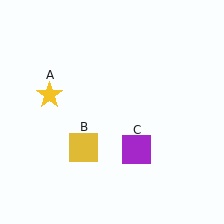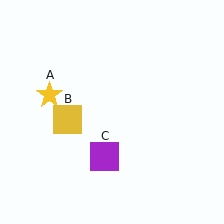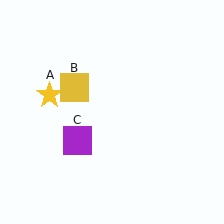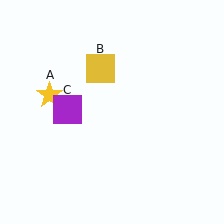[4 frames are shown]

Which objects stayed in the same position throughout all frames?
Yellow star (object A) remained stationary.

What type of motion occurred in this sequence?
The yellow square (object B), purple square (object C) rotated clockwise around the center of the scene.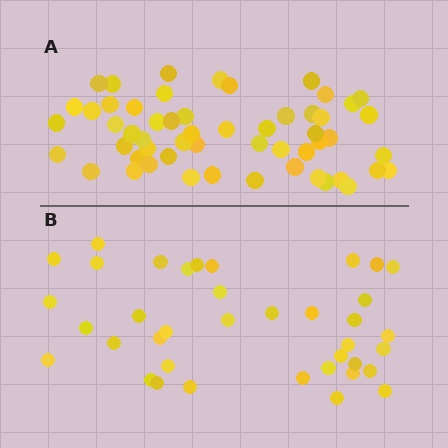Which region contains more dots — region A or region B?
Region A (the top region) has more dots.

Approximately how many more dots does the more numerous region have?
Region A has approximately 15 more dots than region B.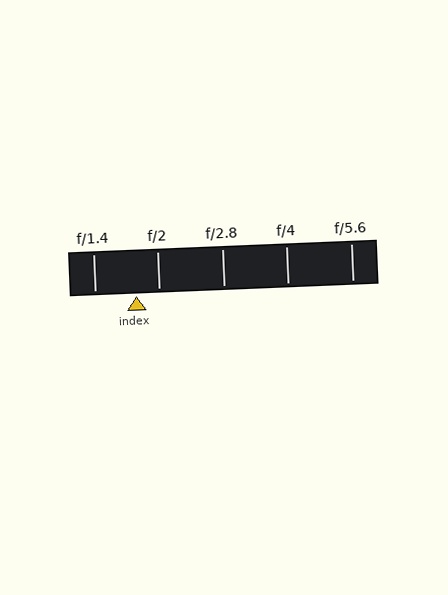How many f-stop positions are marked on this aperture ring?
There are 5 f-stop positions marked.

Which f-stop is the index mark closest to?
The index mark is closest to f/2.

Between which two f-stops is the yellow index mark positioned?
The index mark is between f/1.4 and f/2.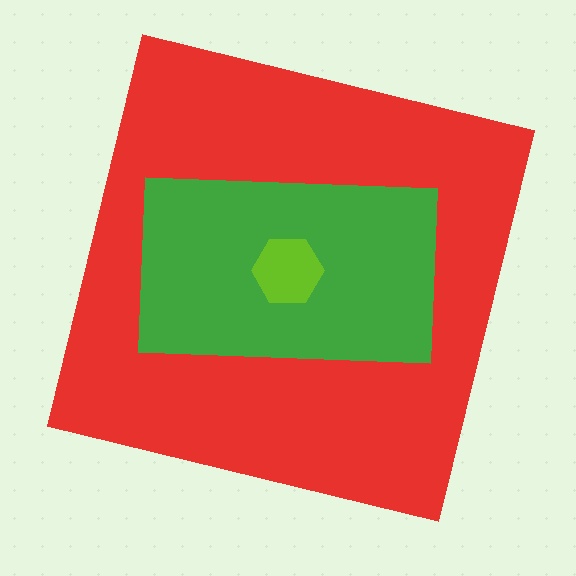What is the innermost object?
The lime hexagon.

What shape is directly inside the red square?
The green rectangle.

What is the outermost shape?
The red square.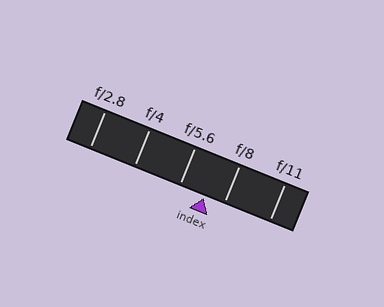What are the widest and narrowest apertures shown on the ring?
The widest aperture shown is f/2.8 and the narrowest is f/11.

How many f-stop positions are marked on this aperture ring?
There are 5 f-stop positions marked.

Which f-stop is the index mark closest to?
The index mark is closest to f/8.